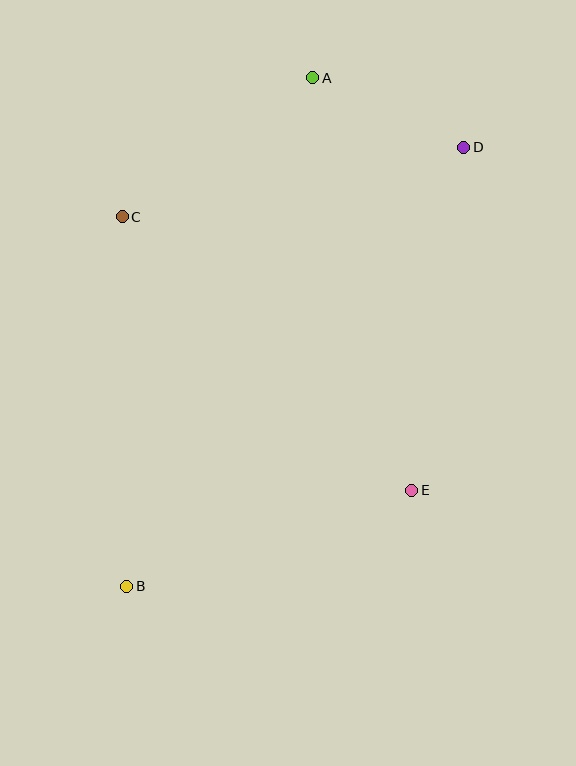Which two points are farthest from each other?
Points B and D are farthest from each other.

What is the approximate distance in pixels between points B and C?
The distance between B and C is approximately 369 pixels.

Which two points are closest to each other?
Points A and D are closest to each other.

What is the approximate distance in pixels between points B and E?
The distance between B and E is approximately 301 pixels.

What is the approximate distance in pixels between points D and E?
The distance between D and E is approximately 347 pixels.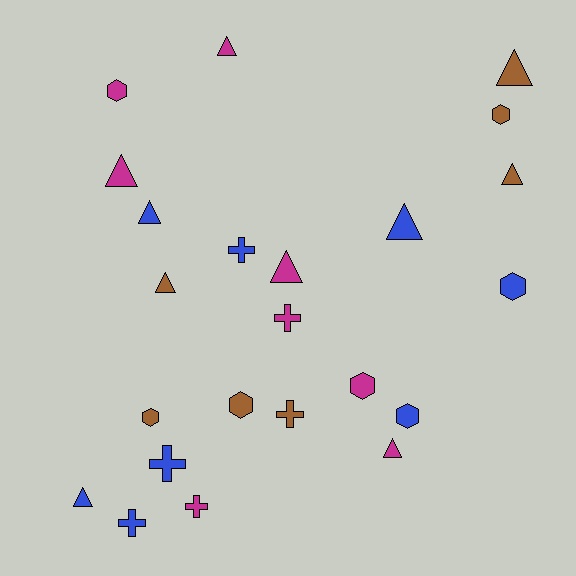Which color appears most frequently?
Blue, with 8 objects.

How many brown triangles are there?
There are 3 brown triangles.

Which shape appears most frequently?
Triangle, with 10 objects.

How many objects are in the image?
There are 23 objects.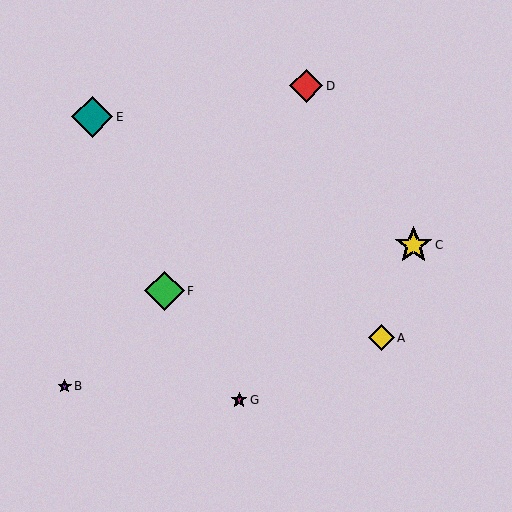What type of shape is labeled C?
Shape C is a yellow star.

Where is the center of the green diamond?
The center of the green diamond is at (164, 291).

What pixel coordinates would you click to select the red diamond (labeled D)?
Click at (306, 86) to select the red diamond D.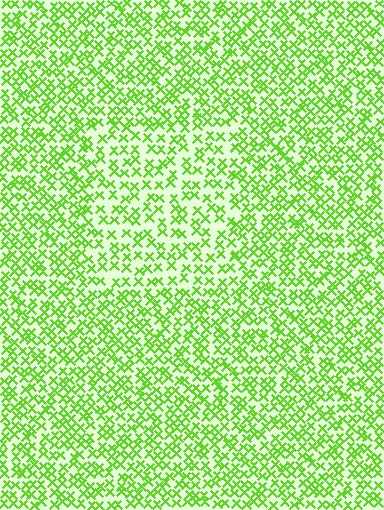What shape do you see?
I see a rectangle.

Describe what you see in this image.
The image contains small lime elements arranged at two different densities. A rectangle-shaped region is visible where the elements are less densely packed than the surrounding area.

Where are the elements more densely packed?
The elements are more densely packed outside the rectangle boundary.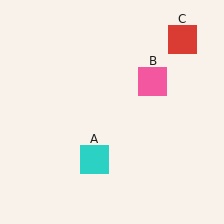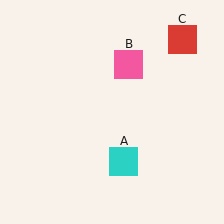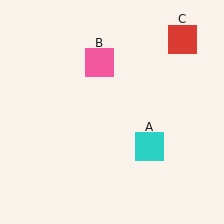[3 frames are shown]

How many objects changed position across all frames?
2 objects changed position: cyan square (object A), pink square (object B).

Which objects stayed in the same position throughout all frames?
Red square (object C) remained stationary.